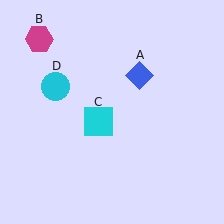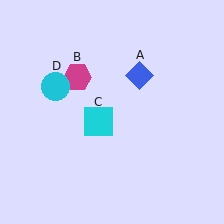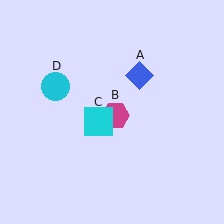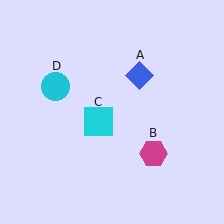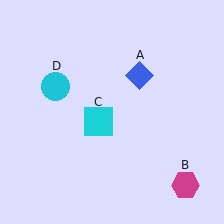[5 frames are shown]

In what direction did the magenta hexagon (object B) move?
The magenta hexagon (object B) moved down and to the right.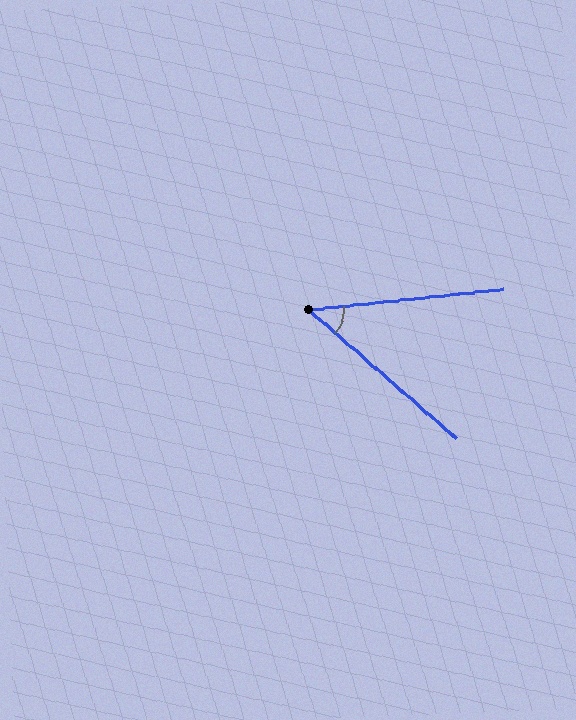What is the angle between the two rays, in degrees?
Approximately 47 degrees.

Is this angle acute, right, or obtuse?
It is acute.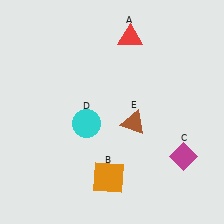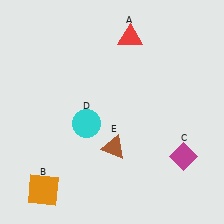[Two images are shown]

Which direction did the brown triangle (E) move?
The brown triangle (E) moved down.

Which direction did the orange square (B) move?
The orange square (B) moved left.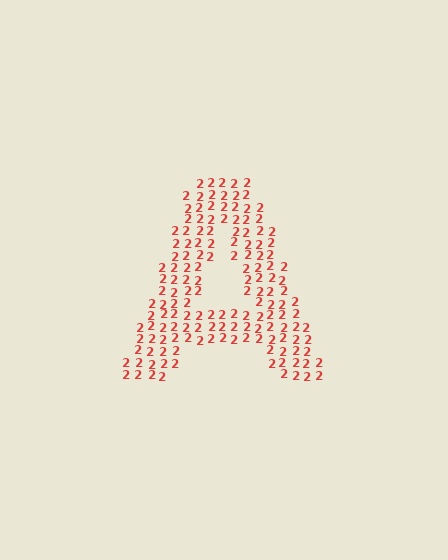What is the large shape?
The large shape is the letter A.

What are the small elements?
The small elements are digit 2's.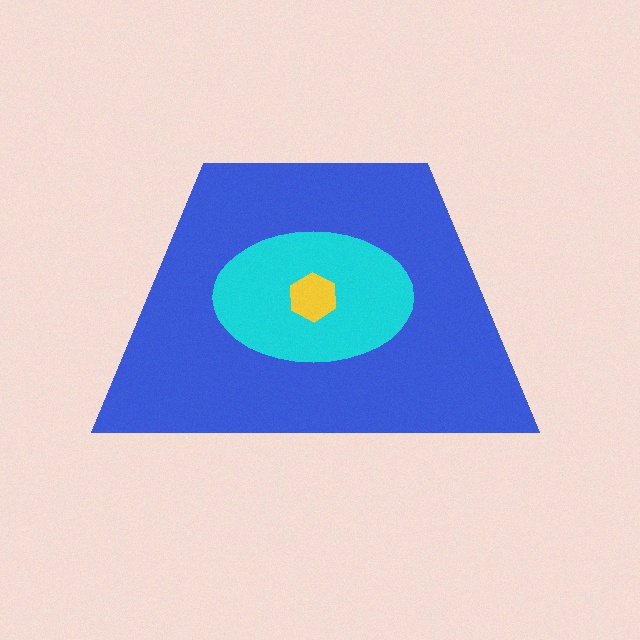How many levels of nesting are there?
3.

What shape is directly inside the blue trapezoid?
The cyan ellipse.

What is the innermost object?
The yellow hexagon.